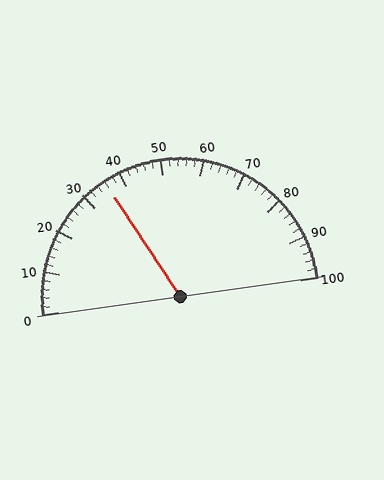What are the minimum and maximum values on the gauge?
The gauge ranges from 0 to 100.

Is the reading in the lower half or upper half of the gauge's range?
The reading is in the lower half of the range (0 to 100).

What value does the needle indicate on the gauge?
The needle indicates approximately 36.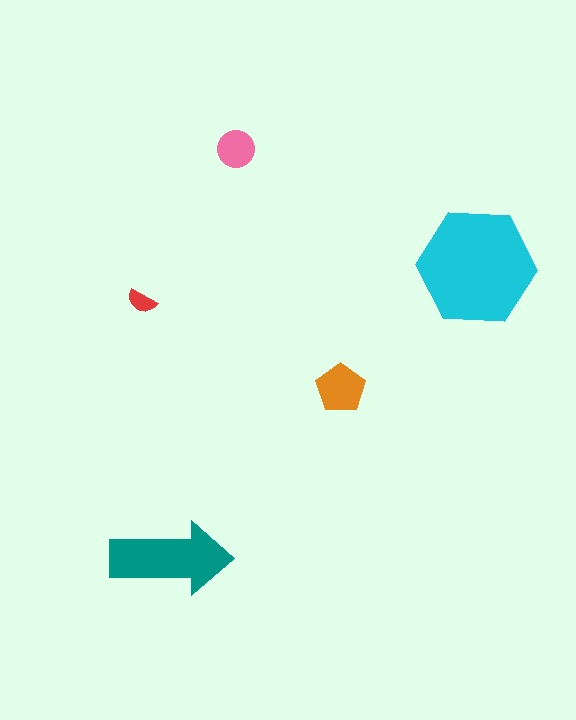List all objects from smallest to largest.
The red semicircle, the pink circle, the orange pentagon, the teal arrow, the cyan hexagon.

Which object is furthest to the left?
The red semicircle is leftmost.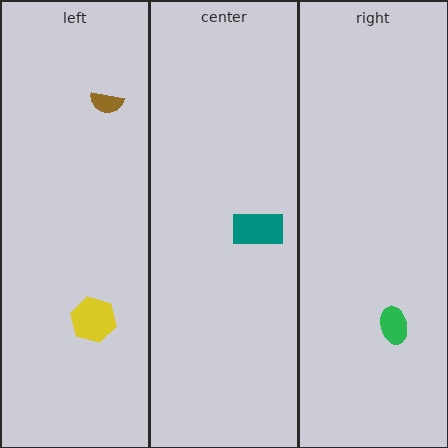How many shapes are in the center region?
1.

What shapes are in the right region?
The green ellipse.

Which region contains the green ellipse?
The right region.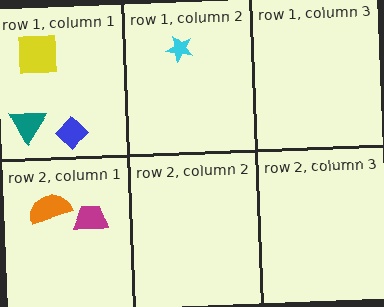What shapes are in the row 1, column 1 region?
The teal triangle, the blue diamond, the yellow square.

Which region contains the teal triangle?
The row 1, column 1 region.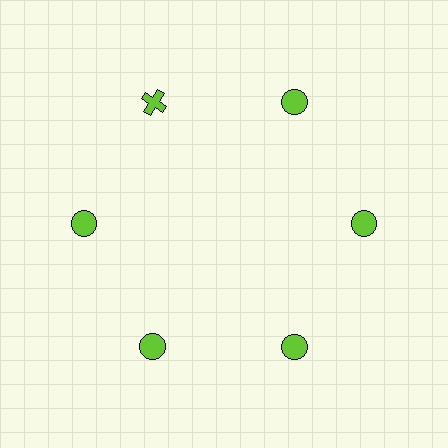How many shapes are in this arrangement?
There are 6 shapes arranged in a ring pattern.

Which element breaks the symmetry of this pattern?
The lime cross at roughly the 11 o'clock position breaks the symmetry. All other shapes are lime circles.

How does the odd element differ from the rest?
It has a different shape: cross instead of circle.